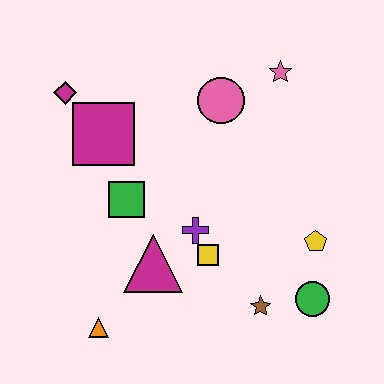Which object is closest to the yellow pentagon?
The green circle is closest to the yellow pentagon.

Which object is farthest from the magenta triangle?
The pink star is farthest from the magenta triangle.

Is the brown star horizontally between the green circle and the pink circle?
Yes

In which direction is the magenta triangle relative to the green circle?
The magenta triangle is to the left of the green circle.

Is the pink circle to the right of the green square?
Yes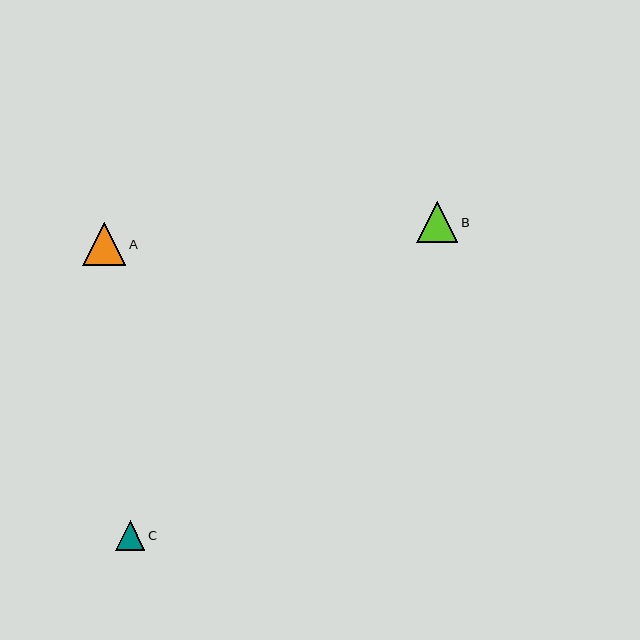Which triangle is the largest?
Triangle A is the largest with a size of approximately 44 pixels.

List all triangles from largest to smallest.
From largest to smallest: A, B, C.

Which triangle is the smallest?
Triangle C is the smallest with a size of approximately 30 pixels.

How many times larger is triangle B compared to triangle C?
Triangle B is approximately 1.4 times the size of triangle C.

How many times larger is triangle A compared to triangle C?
Triangle A is approximately 1.5 times the size of triangle C.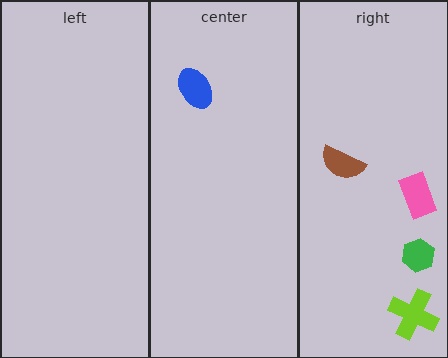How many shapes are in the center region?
1.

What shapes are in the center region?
The blue ellipse.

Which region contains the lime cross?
The right region.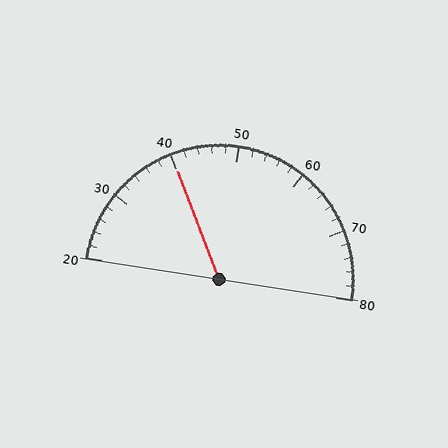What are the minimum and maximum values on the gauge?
The gauge ranges from 20 to 80.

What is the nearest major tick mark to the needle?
The nearest major tick mark is 40.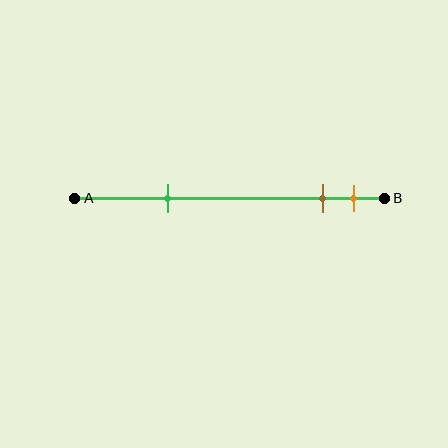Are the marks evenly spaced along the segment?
No, the marks are not evenly spaced.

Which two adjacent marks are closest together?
The brown and orange marks are the closest adjacent pair.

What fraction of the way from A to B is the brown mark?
The brown mark is approximately 80% (0.8) of the way from A to B.